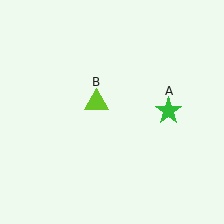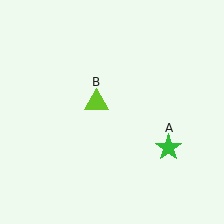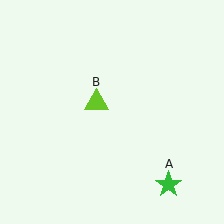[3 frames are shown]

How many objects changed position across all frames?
1 object changed position: green star (object A).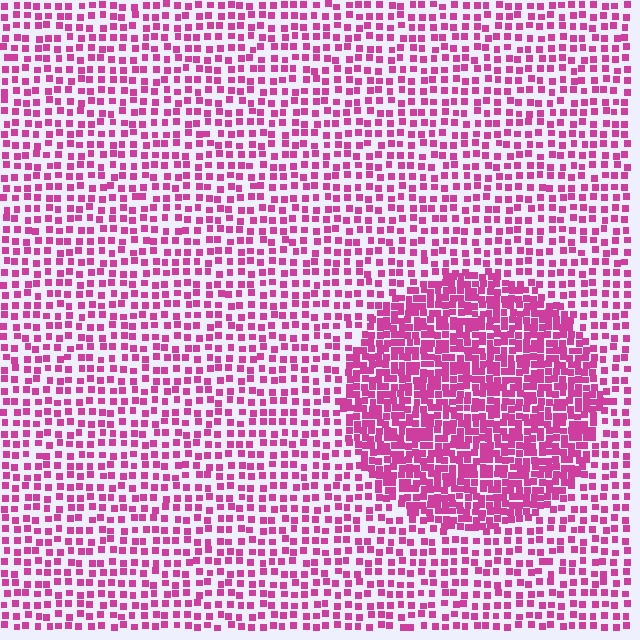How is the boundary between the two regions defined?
The boundary is defined by a change in element density (approximately 2.1x ratio). All elements are the same color, size, and shape.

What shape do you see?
I see a circle.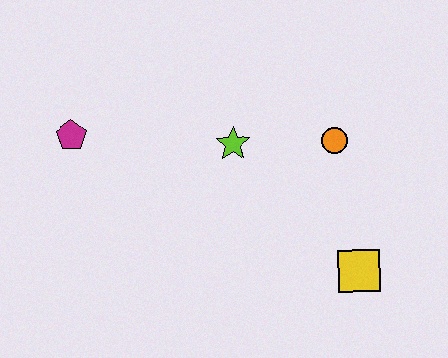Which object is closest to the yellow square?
The orange circle is closest to the yellow square.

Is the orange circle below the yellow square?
No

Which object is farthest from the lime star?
The yellow square is farthest from the lime star.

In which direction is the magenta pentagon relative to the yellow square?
The magenta pentagon is to the left of the yellow square.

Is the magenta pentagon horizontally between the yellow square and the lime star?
No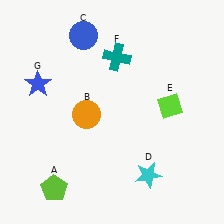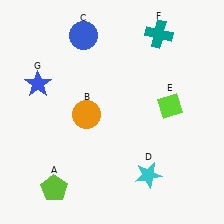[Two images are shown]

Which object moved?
The teal cross (F) moved right.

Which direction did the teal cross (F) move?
The teal cross (F) moved right.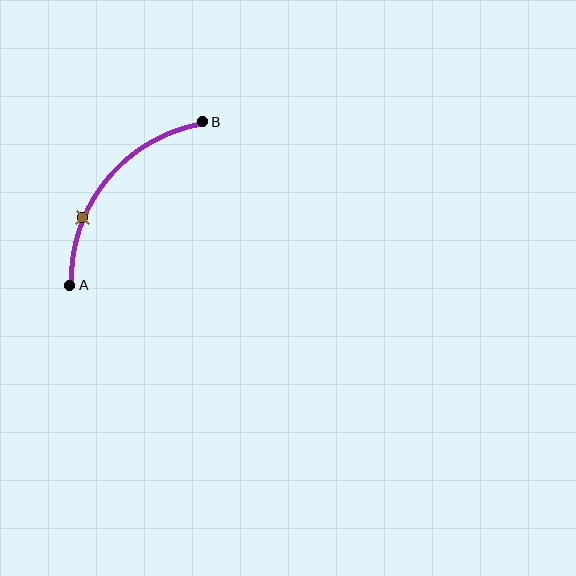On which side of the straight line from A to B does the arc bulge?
The arc bulges above and to the left of the straight line connecting A and B.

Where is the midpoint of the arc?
The arc midpoint is the point on the curve farthest from the straight line joining A and B. It sits above and to the left of that line.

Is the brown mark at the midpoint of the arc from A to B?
No. The brown mark lies on the arc but is closer to endpoint A. The arc midpoint would be at the point on the curve equidistant along the arc from both A and B.